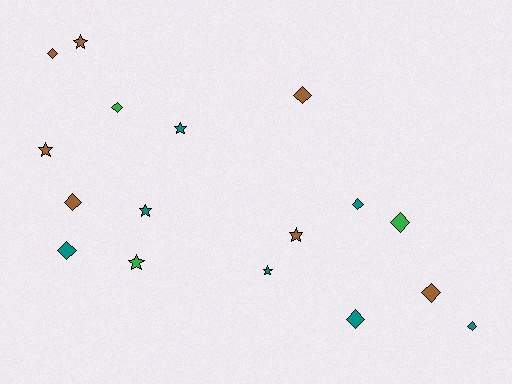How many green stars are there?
There is 1 green star.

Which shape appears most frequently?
Diamond, with 10 objects.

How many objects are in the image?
There are 17 objects.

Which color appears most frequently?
Teal, with 7 objects.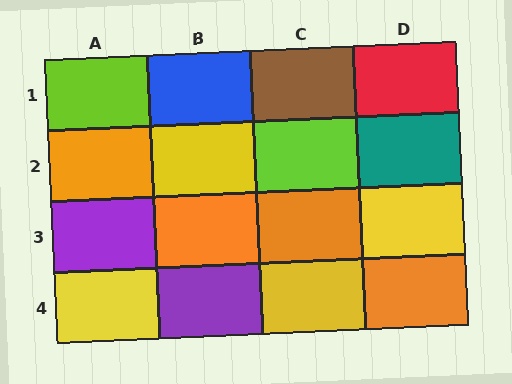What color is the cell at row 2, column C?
Lime.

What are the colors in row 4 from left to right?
Yellow, purple, yellow, orange.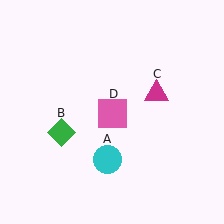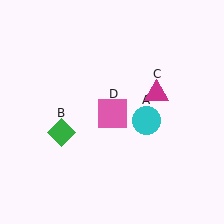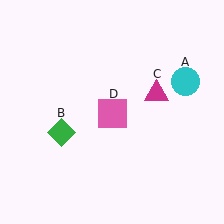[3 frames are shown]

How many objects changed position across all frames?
1 object changed position: cyan circle (object A).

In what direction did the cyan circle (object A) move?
The cyan circle (object A) moved up and to the right.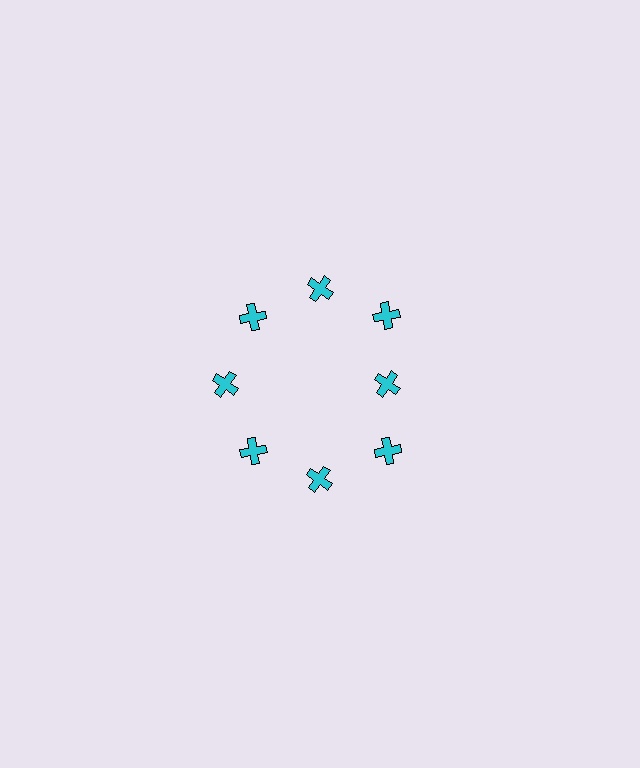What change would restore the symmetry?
The symmetry would be restored by moving it outward, back onto the ring so that all 8 crosses sit at equal angles and equal distance from the center.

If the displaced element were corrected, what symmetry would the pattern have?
It would have 8-fold rotational symmetry — the pattern would map onto itself every 45 degrees.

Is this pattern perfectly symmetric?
No. The 8 cyan crosses are arranged in a ring, but one element near the 3 o'clock position is pulled inward toward the center, breaking the 8-fold rotational symmetry.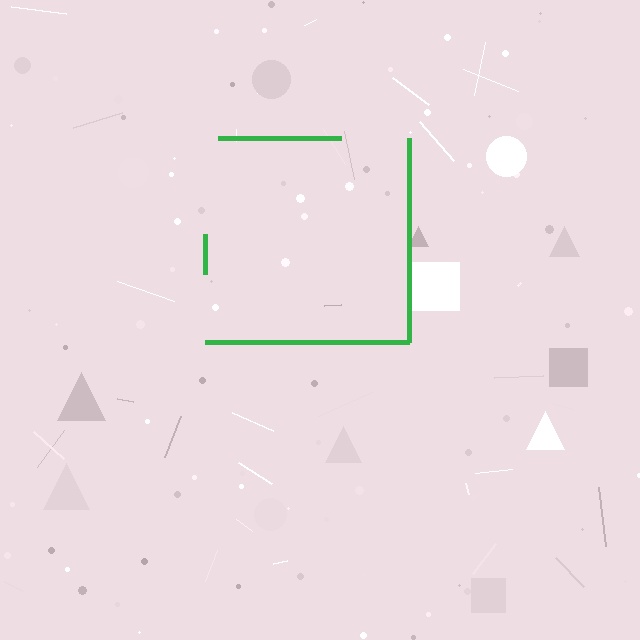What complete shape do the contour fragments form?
The contour fragments form a square.